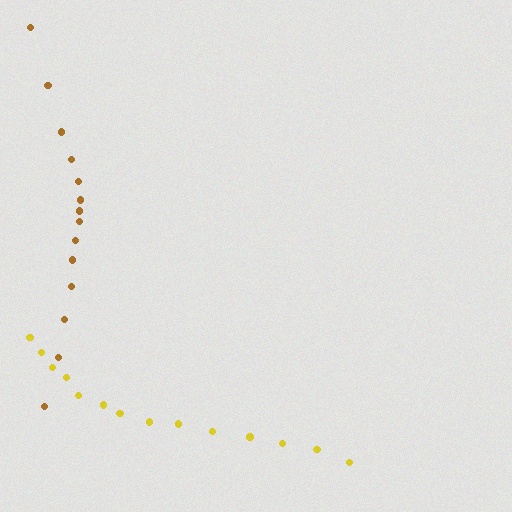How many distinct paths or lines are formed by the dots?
There are 2 distinct paths.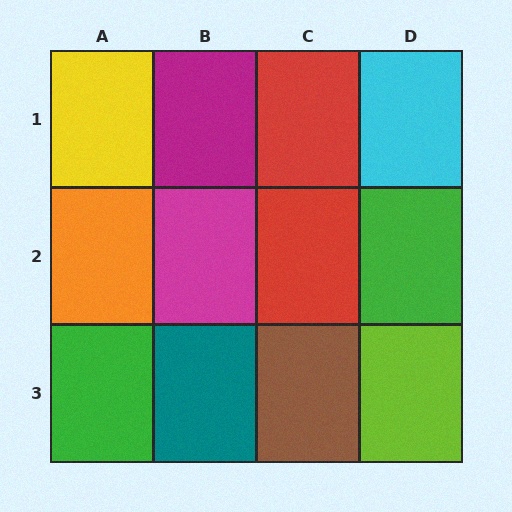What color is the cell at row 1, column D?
Cyan.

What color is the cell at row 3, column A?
Green.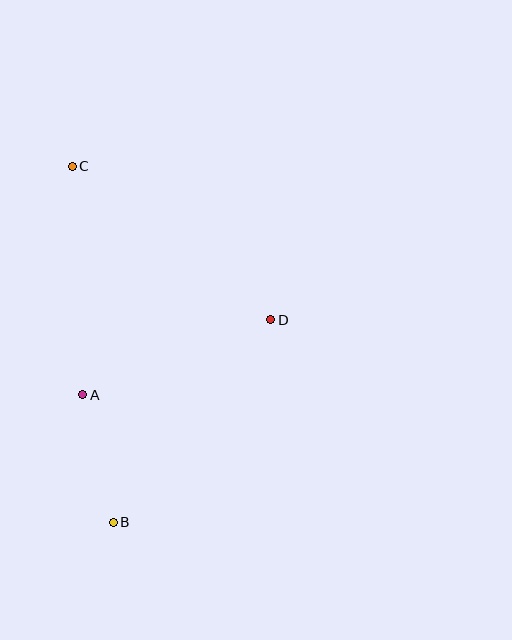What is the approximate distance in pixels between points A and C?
The distance between A and C is approximately 228 pixels.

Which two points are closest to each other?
Points A and B are closest to each other.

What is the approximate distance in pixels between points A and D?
The distance between A and D is approximately 203 pixels.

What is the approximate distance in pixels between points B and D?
The distance between B and D is approximately 256 pixels.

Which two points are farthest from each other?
Points B and C are farthest from each other.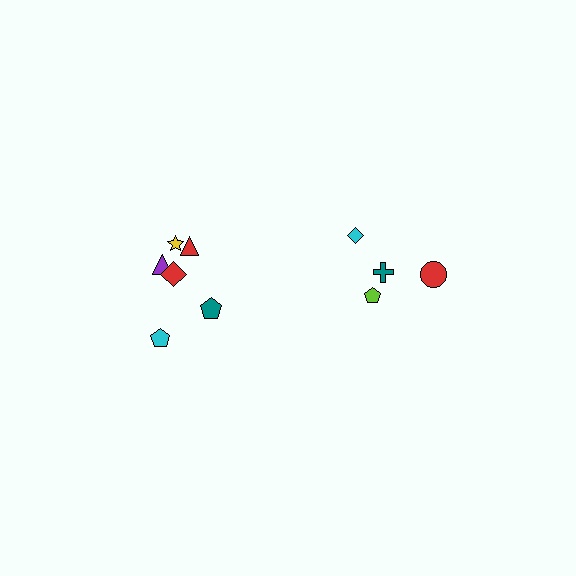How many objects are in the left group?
There are 6 objects.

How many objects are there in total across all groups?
There are 10 objects.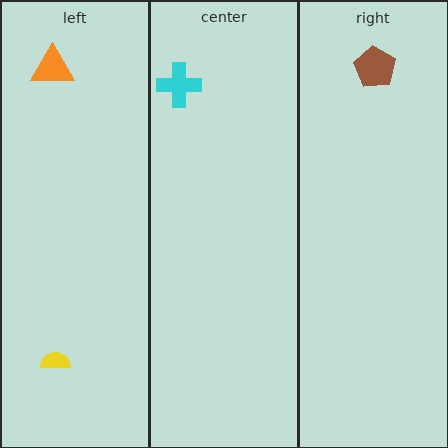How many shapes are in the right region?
1.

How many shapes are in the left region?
2.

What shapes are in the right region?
The brown pentagon.